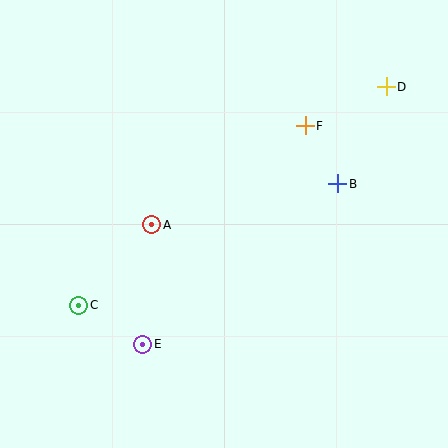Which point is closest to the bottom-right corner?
Point B is closest to the bottom-right corner.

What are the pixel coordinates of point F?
Point F is at (305, 126).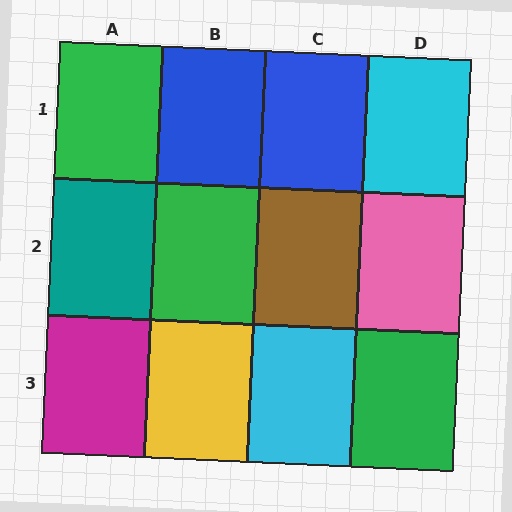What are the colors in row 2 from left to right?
Teal, green, brown, pink.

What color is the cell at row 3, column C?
Cyan.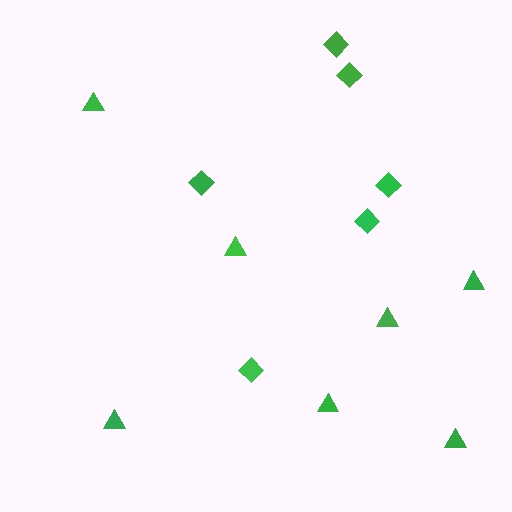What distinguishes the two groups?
There are 2 groups: one group of diamonds (6) and one group of triangles (7).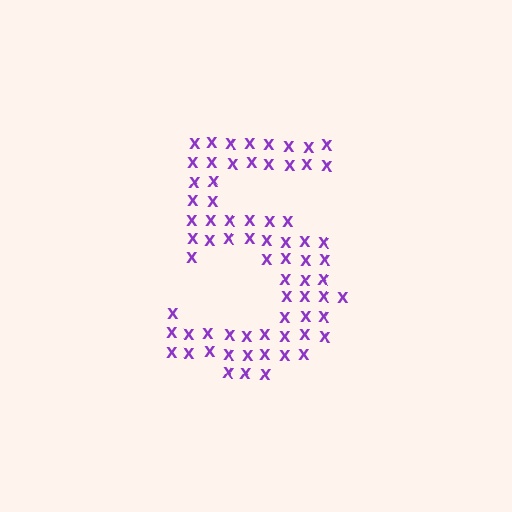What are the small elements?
The small elements are letter X's.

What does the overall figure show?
The overall figure shows the digit 5.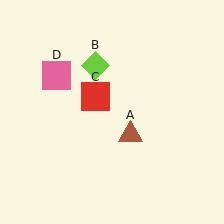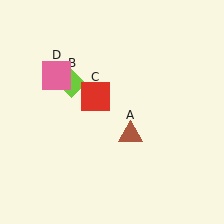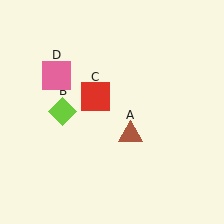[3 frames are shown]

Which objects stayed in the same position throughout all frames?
Brown triangle (object A) and red square (object C) and pink square (object D) remained stationary.